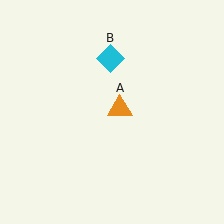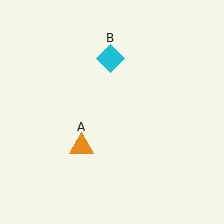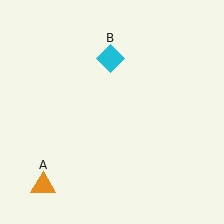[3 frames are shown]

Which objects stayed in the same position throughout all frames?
Cyan diamond (object B) remained stationary.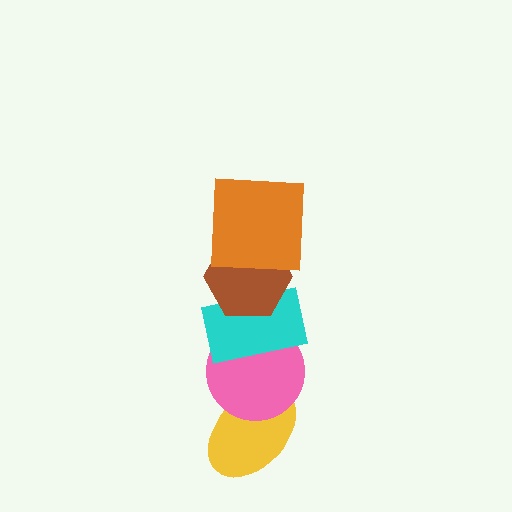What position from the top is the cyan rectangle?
The cyan rectangle is 3rd from the top.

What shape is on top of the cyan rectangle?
The brown hexagon is on top of the cyan rectangle.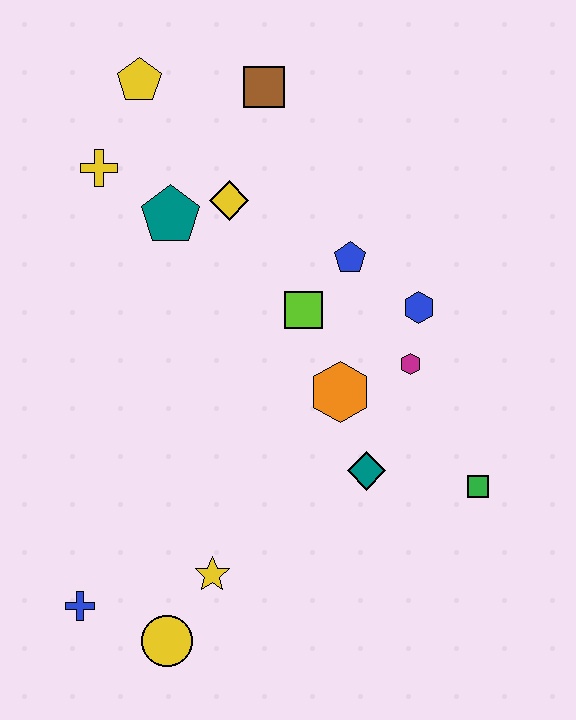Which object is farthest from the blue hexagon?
The blue cross is farthest from the blue hexagon.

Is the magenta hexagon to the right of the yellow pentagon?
Yes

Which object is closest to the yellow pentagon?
The yellow cross is closest to the yellow pentagon.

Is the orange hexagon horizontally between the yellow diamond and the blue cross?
No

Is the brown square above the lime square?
Yes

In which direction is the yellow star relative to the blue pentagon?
The yellow star is below the blue pentagon.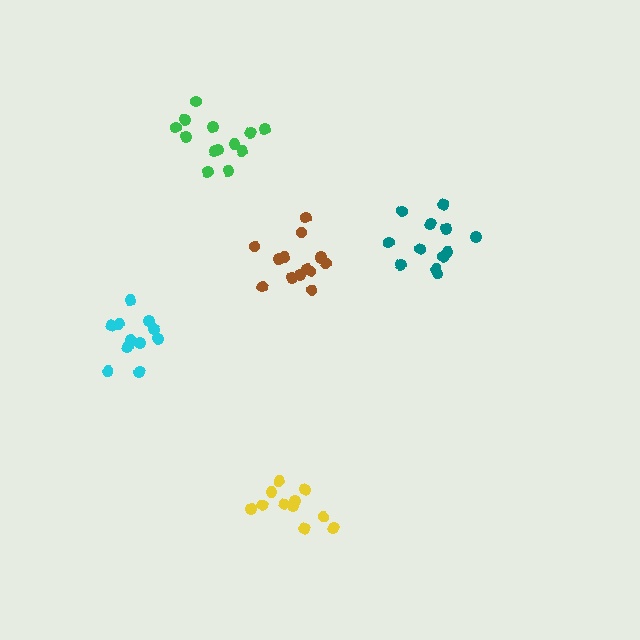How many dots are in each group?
Group 1: 11 dots, Group 2: 12 dots, Group 3: 11 dots, Group 4: 14 dots, Group 5: 13 dots (61 total).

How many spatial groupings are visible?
There are 5 spatial groupings.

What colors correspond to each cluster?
The clusters are colored: yellow, teal, cyan, brown, green.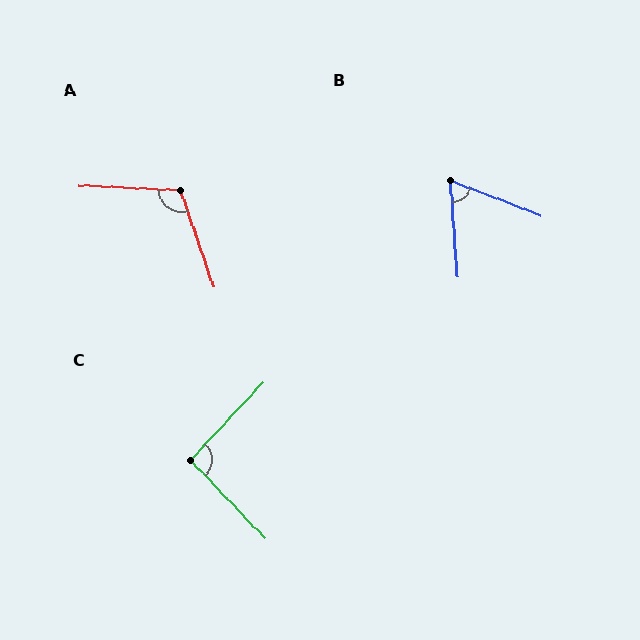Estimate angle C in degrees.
Approximately 93 degrees.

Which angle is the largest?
A, at approximately 111 degrees.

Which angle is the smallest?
B, at approximately 65 degrees.